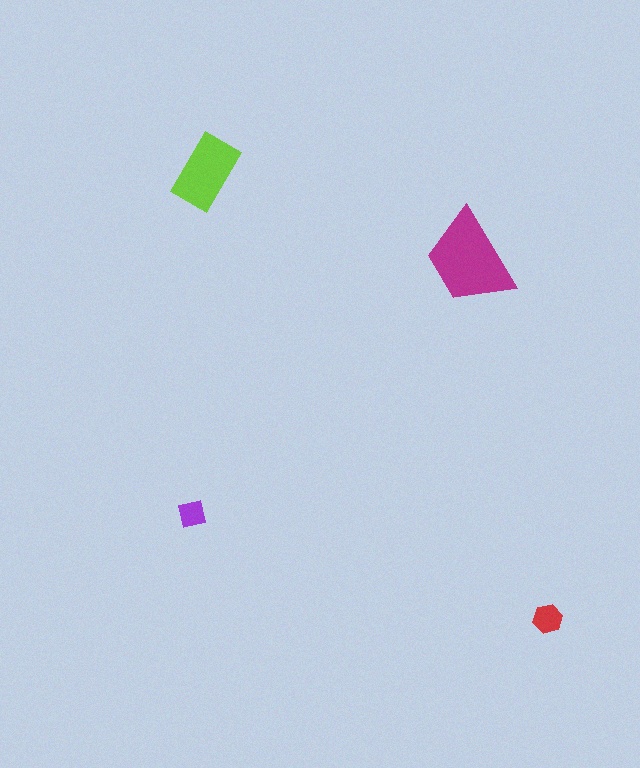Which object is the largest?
The magenta trapezoid.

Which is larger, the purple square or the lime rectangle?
The lime rectangle.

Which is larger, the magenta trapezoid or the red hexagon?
The magenta trapezoid.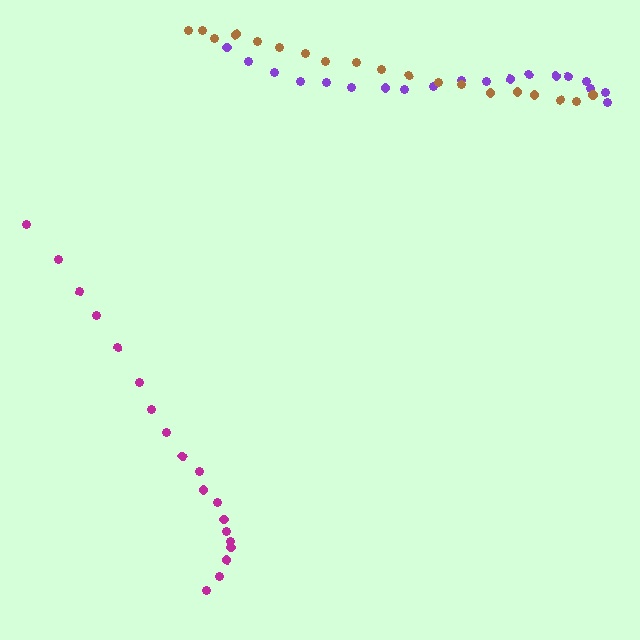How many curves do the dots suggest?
There are 3 distinct paths.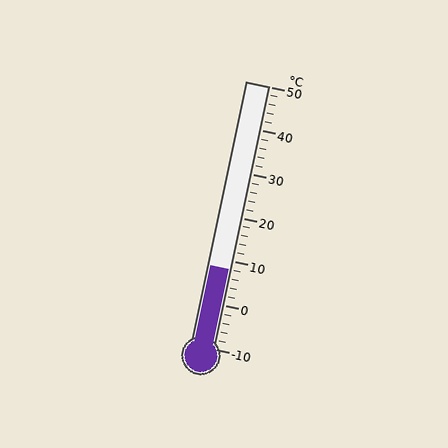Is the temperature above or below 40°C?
The temperature is below 40°C.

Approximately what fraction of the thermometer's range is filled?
The thermometer is filled to approximately 30% of its range.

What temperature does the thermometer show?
The thermometer shows approximately 8°C.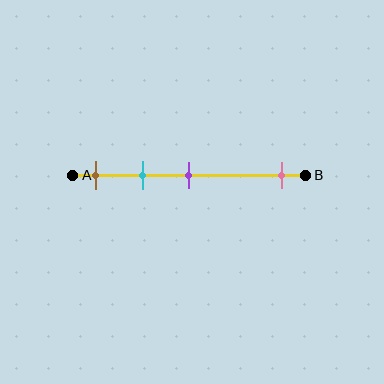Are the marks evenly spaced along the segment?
No, the marks are not evenly spaced.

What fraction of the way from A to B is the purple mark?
The purple mark is approximately 50% (0.5) of the way from A to B.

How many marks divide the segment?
There are 4 marks dividing the segment.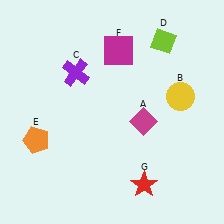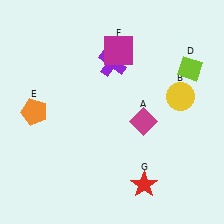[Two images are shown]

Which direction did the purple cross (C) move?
The purple cross (C) moved right.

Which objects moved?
The objects that moved are: the purple cross (C), the lime diamond (D), the orange pentagon (E).